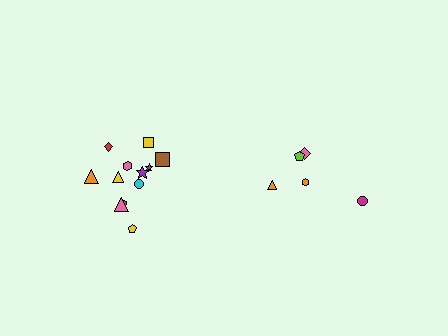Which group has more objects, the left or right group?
The left group.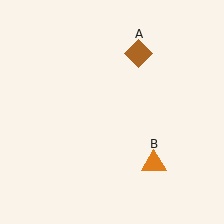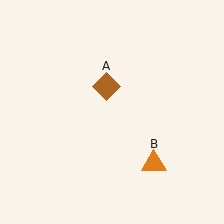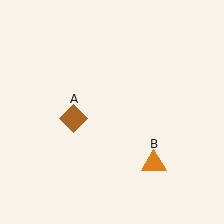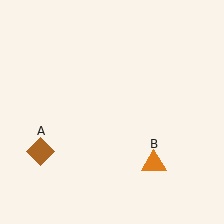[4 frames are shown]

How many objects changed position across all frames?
1 object changed position: brown diamond (object A).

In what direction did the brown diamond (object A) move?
The brown diamond (object A) moved down and to the left.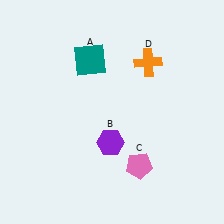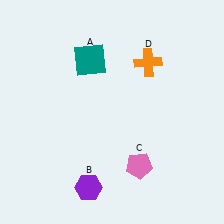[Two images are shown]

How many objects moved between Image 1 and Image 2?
1 object moved between the two images.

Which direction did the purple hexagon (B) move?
The purple hexagon (B) moved down.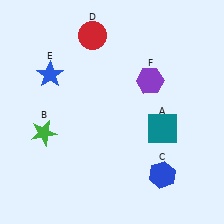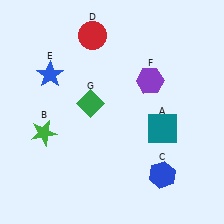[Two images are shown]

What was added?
A green diamond (G) was added in Image 2.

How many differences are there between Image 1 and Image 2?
There is 1 difference between the two images.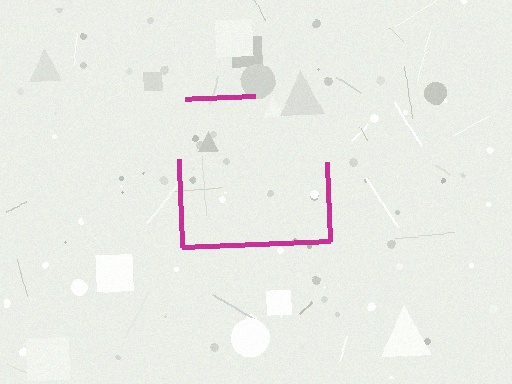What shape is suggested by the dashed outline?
The dashed outline suggests a square.